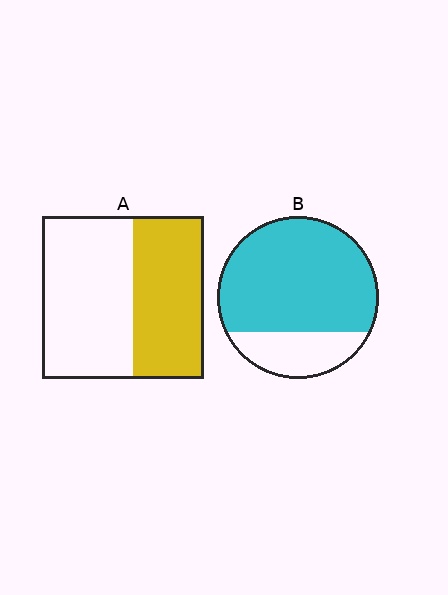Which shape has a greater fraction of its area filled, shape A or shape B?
Shape B.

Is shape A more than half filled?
No.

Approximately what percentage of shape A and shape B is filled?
A is approximately 45% and B is approximately 75%.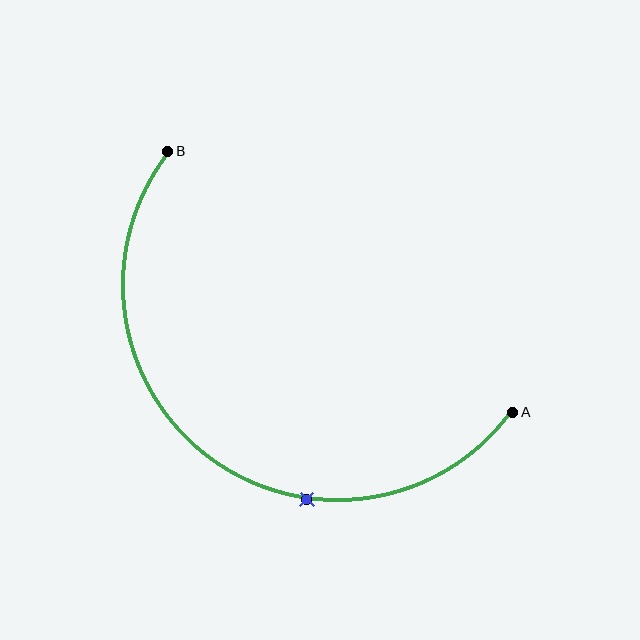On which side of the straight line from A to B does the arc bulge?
The arc bulges below and to the left of the straight line connecting A and B.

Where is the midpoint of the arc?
The arc midpoint is the point on the curve farthest from the straight line joining A and B. It sits below and to the left of that line.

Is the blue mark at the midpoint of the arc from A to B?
No. The blue mark lies on the arc but is closer to endpoint A. The arc midpoint would be at the point on the curve equidistant along the arc from both A and B.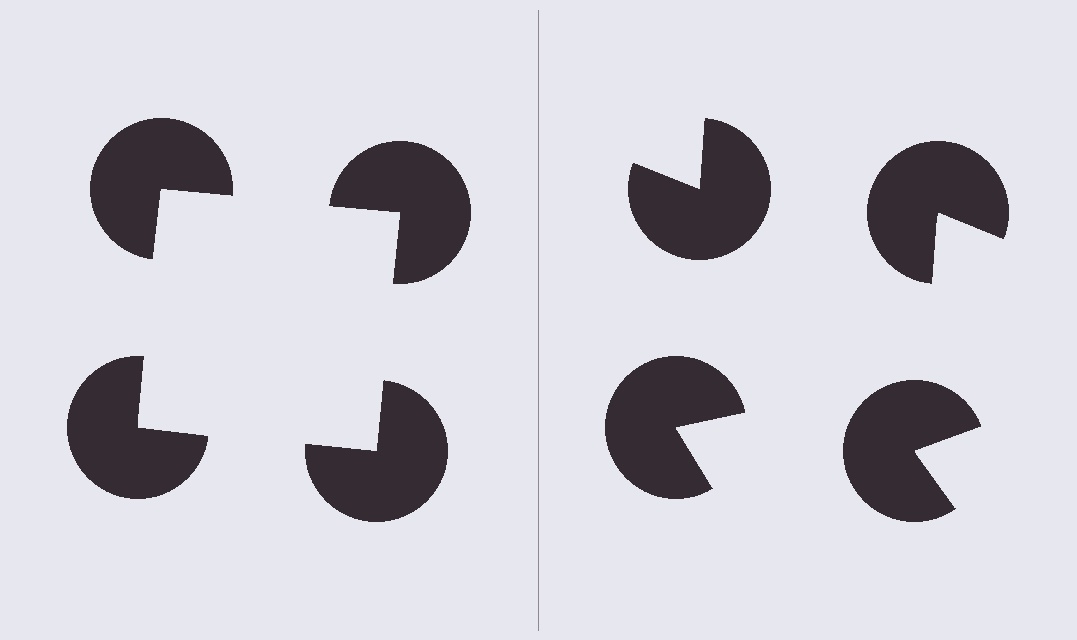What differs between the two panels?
The pac-man discs are positioned identically on both sides; only the wedge orientations differ. On the left they align to a square; on the right they are misaligned.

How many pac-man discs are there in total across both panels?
8 — 4 on each side.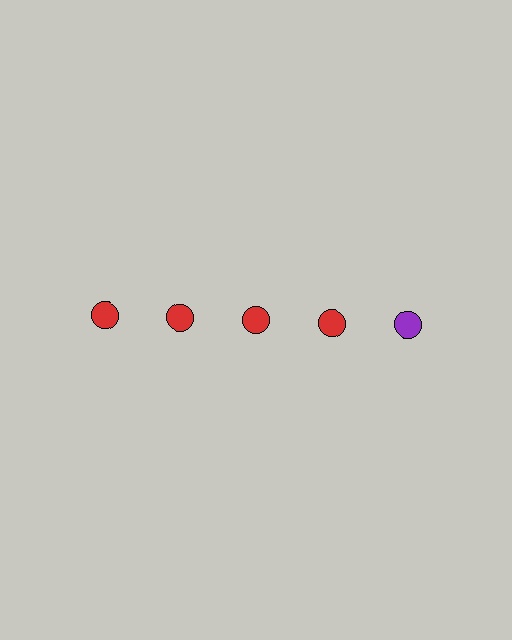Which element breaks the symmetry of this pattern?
The purple circle in the top row, rightmost column breaks the symmetry. All other shapes are red circles.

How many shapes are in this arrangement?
There are 5 shapes arranged in a grid pattern.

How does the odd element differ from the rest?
It has a different color: purple instead of red.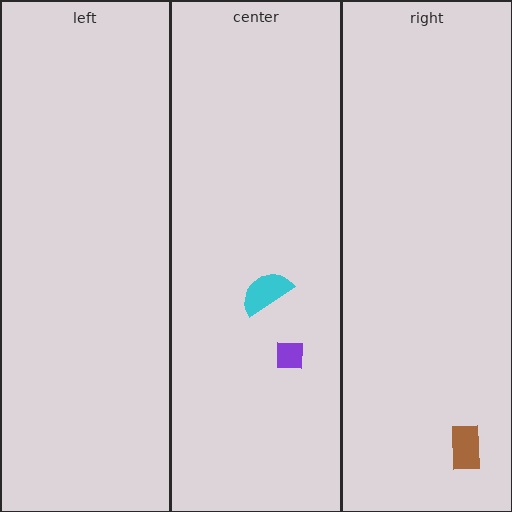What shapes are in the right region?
The brown rectangle.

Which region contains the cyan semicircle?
The center region.